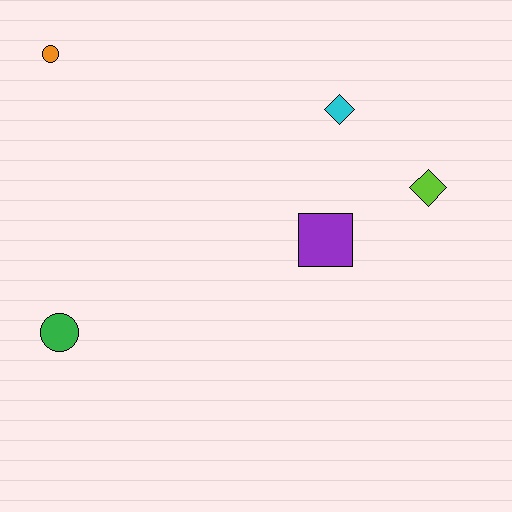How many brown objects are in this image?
There are no brown objects.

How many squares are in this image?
There is 1 square.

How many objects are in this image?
There are 5 objects.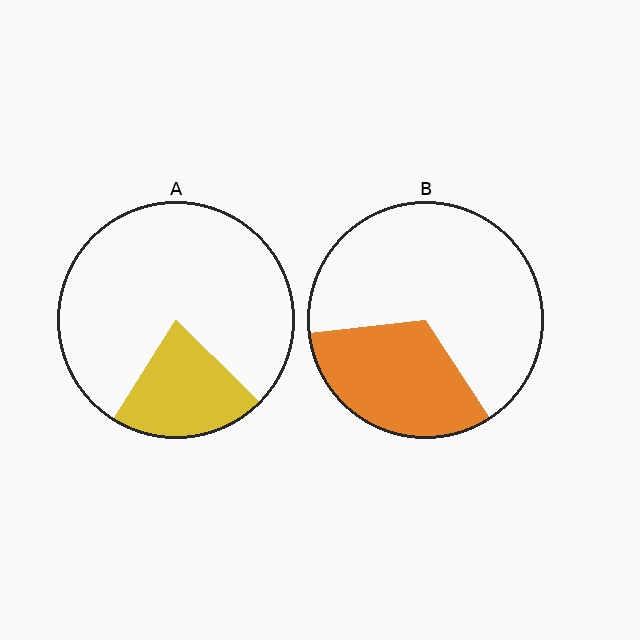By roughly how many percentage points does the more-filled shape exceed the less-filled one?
By roughly 10 percentage points (B over A).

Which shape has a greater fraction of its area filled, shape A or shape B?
Shape B.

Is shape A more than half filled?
No.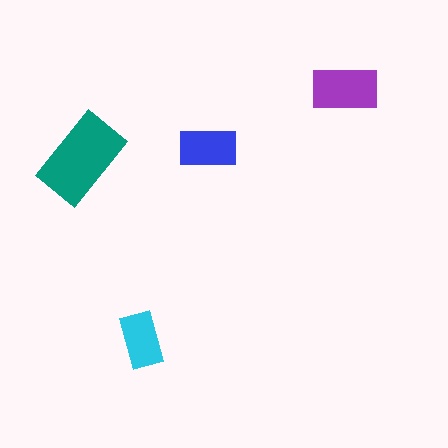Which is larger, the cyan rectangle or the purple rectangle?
The purple one.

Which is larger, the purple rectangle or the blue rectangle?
The purple one.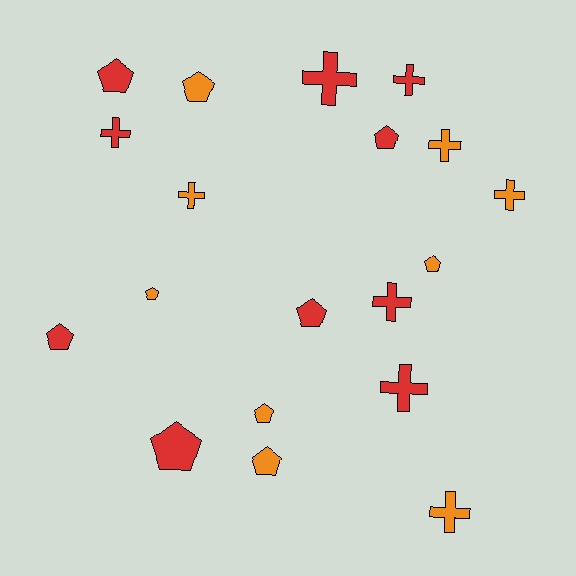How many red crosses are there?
There are 5 red crosses.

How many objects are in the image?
There are 19 objects.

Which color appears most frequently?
Red, with 10 objects.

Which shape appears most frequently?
Pentagon, with 10 objects.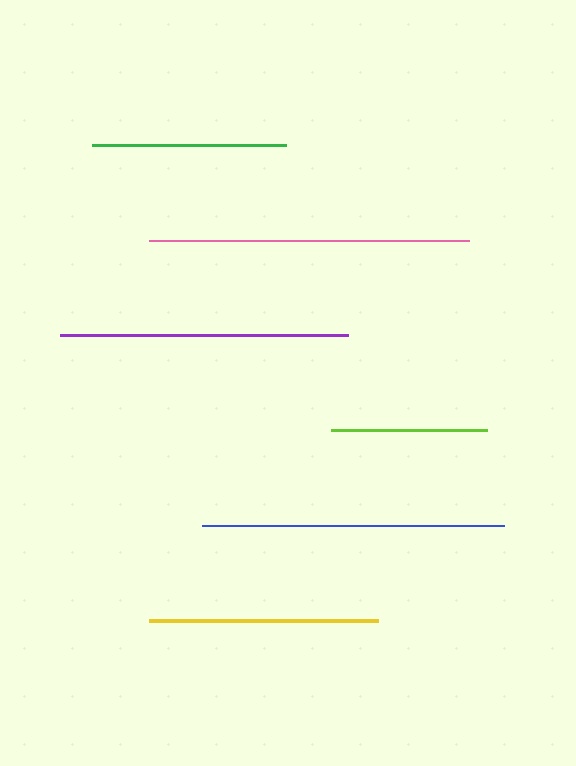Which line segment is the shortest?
The lime line is the shortest at approximately 156 pixels.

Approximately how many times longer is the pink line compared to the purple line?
The pink line is approximately 1.1 times the length of the purple line.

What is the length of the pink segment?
The pink segment is approximately 320 pixels long.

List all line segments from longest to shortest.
From longest to shortest: pink, blue, purple, yellow, green, lime.